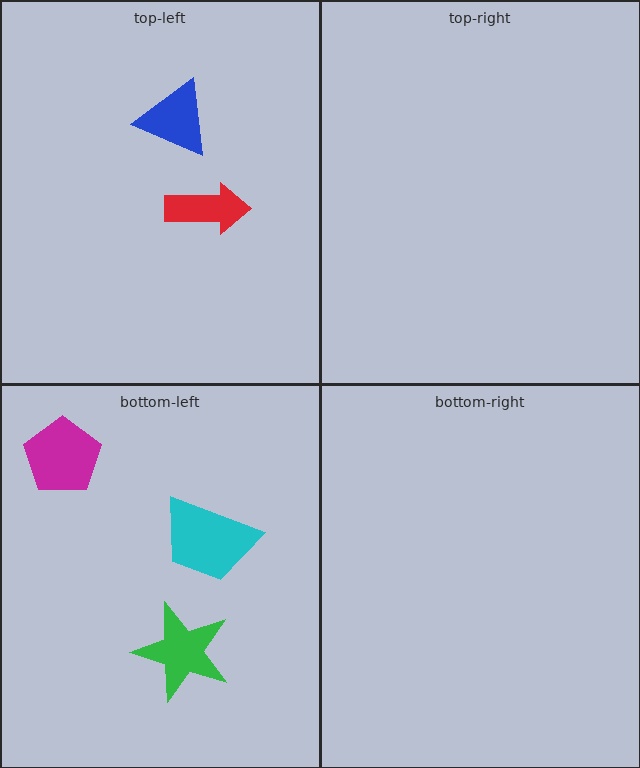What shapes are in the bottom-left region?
The green star, the cyan trapezoid, the magenta pentagon.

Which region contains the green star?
The bottom-left region.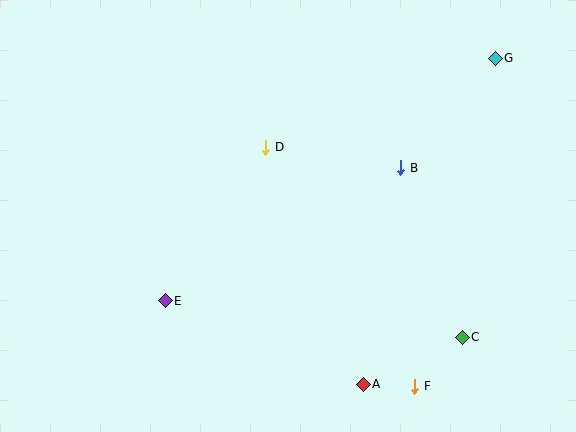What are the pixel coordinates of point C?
Point C is at (462, 337).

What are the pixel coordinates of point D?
Point D is at (266, 147).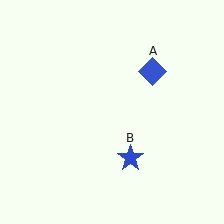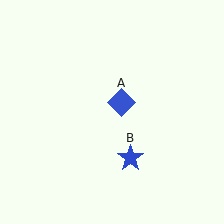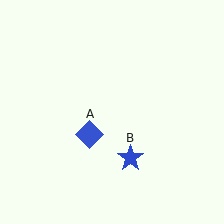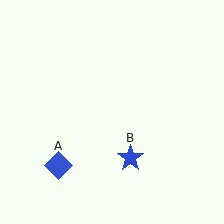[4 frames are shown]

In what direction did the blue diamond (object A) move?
The blue diamond (object A) moved down and to the left.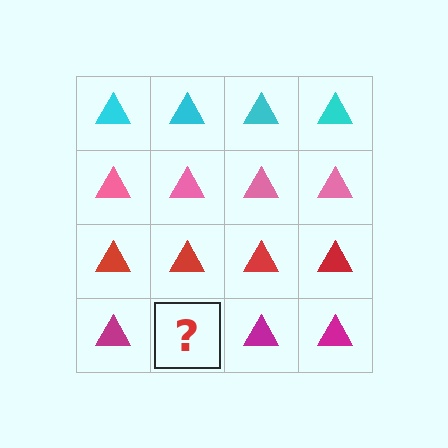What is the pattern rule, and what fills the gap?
The rule is that each row has a consistent color. The gap should be filled with a magenta triangle.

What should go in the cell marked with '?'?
The missing cell should contain a magenta triangle.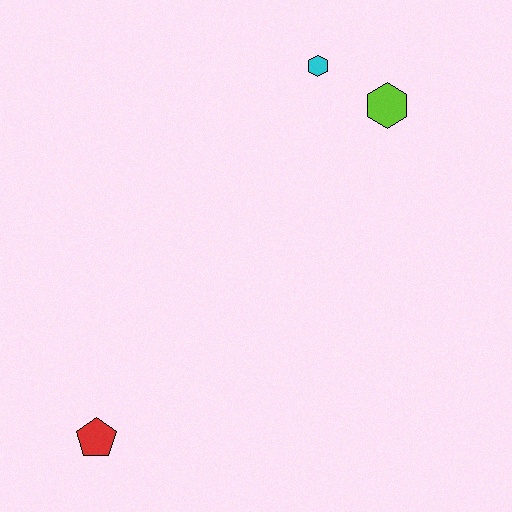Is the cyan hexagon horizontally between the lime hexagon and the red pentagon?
Yes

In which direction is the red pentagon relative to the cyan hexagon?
The red pentagon is below the cyan hexagon.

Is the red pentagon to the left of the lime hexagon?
Yes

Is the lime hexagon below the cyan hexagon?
Yes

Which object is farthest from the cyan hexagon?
The red pentagon is farthest from the cyan hexagon.